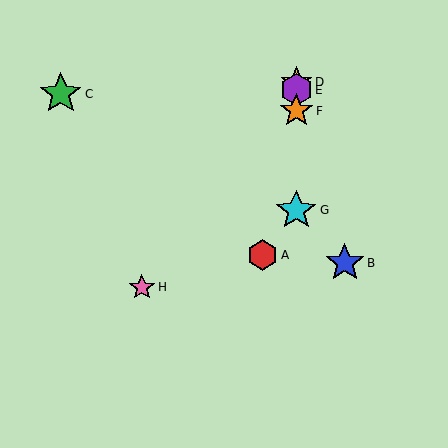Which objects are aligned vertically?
Objects D, E, F, G are aligned vertically.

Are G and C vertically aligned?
No, G is at x≈296 and C is at x≈61.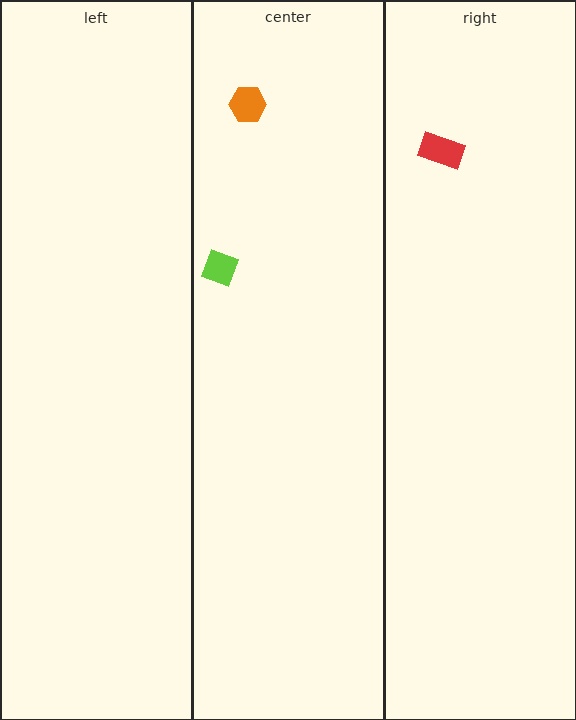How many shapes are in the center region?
2.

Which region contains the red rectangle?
The right region.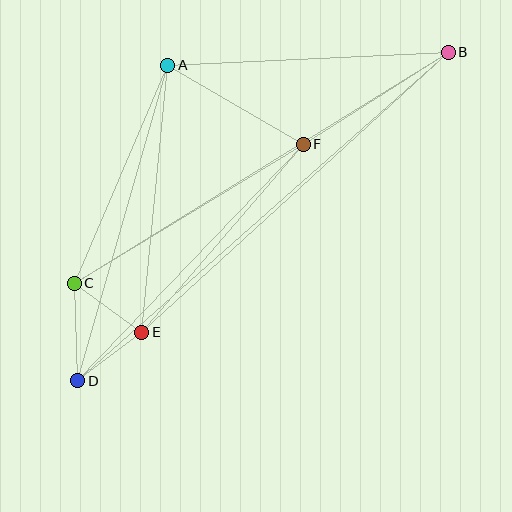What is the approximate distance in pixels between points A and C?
The distance between A and C is approximately 237 pixels.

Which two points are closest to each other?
Points D and E are closest to each other.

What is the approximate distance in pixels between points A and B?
The distance between A and B is approximately 281 pixels.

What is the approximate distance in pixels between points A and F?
The distance between A and F is approximately 157 pixels.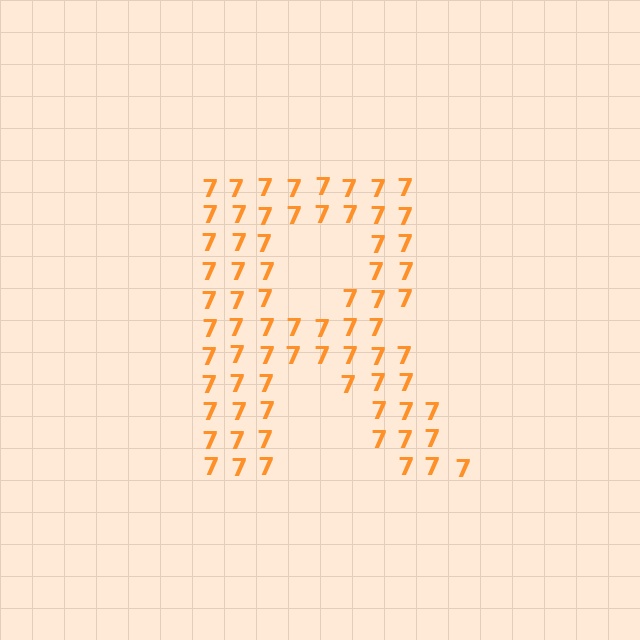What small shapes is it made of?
It is made of small digit 7's.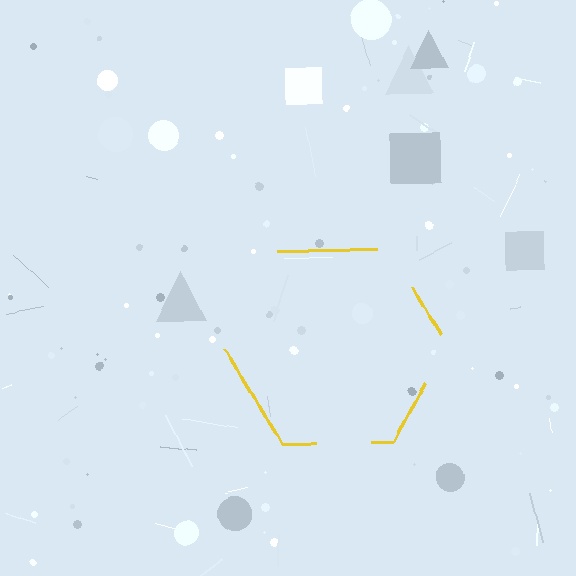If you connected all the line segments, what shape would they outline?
They would outline a hexagon.